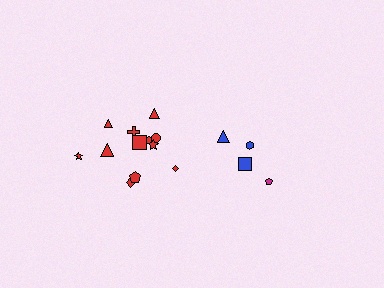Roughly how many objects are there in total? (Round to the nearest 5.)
Roughly 15 objects in total.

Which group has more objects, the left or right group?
The left group.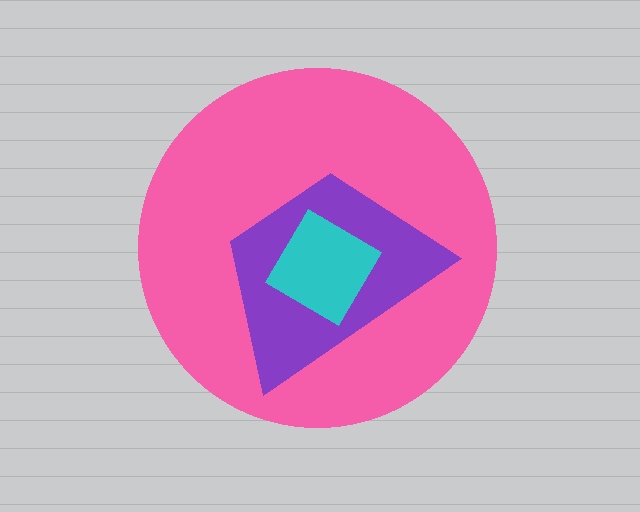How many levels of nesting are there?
3.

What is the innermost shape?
The cyan diamond.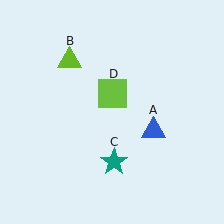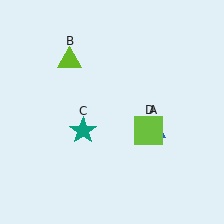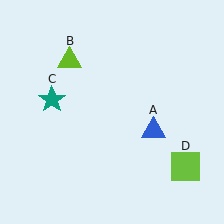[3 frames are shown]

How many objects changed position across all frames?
2 objects changed position: teal star (object C), lime square (object D).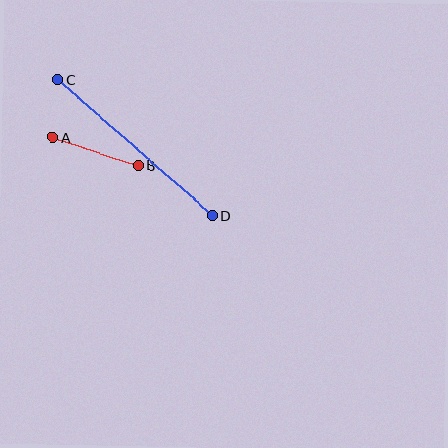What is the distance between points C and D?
The distance is approximately 206 pixels.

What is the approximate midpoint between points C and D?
The midpoint is at approximately (135, 147) pixels.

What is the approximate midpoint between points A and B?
The midpoint is at approximately (95, 152) pixels.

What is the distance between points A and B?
The distance is approximately 90 pixels.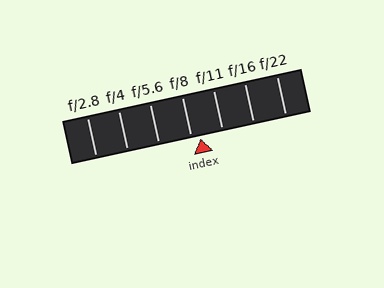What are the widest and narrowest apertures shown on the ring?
The widest aperture shown is f/2.8 and the narrowest is f/22.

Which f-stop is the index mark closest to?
The index mark is closest to f/8.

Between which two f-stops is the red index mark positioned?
The index mark is between f/8 and f/11.